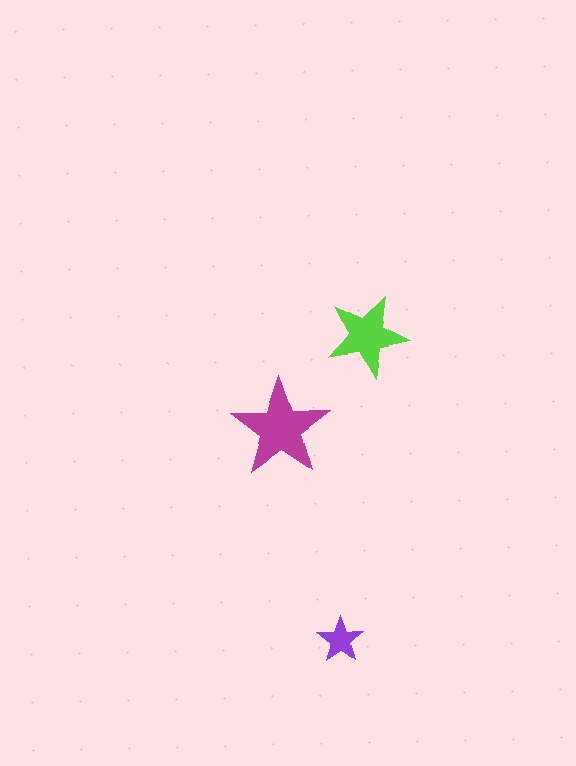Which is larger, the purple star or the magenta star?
The magenta one.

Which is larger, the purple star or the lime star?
The lime one.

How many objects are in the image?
There are 3 objects in the image.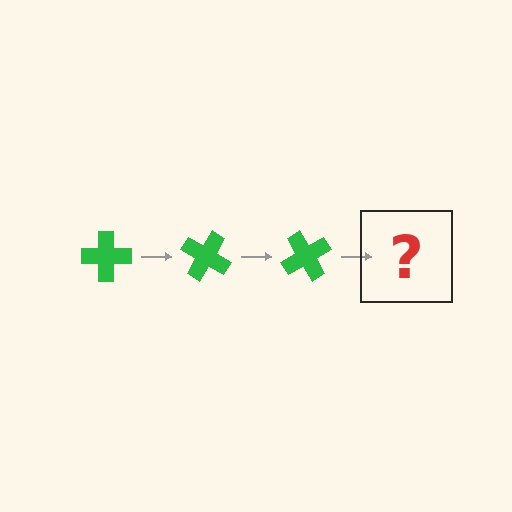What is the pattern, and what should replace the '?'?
The pattern is that the cross rotates 30 degrees each step. The '?' should be a green cross rotated 90 degrees.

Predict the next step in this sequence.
The next step is a green cross rotated 90 degrees.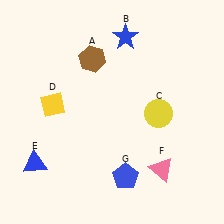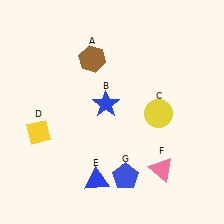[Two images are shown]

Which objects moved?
The objects that moved are: the blue star (B), the yellow diamond (D), the blue triangle (E).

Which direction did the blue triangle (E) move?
The blue triangle (E) moved right.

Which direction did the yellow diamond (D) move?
The yellow diamond (D) moved down.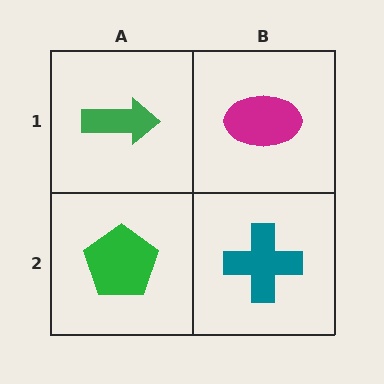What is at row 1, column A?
A green arrow.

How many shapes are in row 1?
2 shapes.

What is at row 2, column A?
A green pentagon.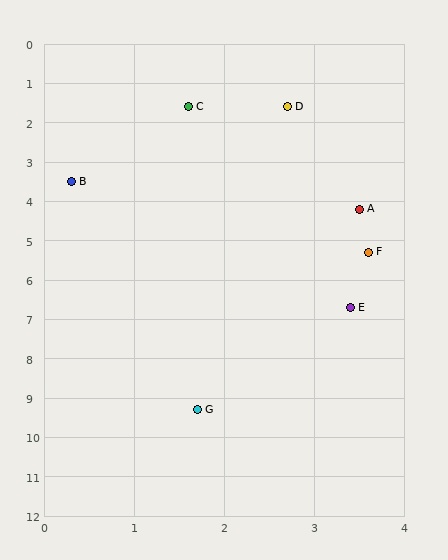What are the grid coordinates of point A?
Point A is at approximately (3.5, 4.2).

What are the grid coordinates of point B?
Point B is at approximately (0.3, 3.5).